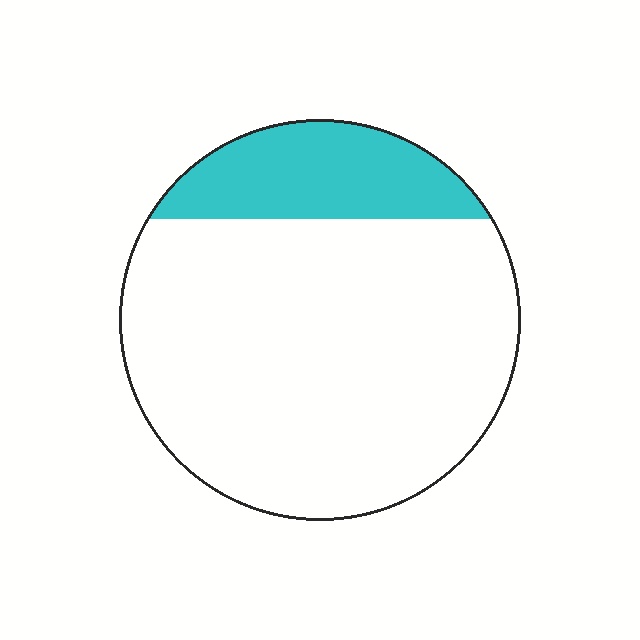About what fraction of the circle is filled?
About one fifth (1/5).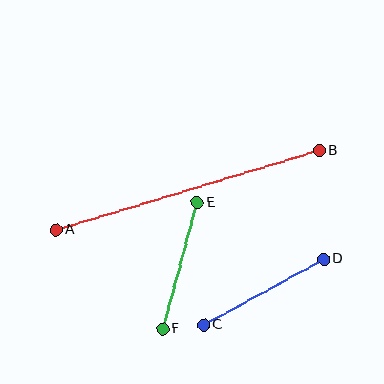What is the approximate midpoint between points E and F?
The midpoint is at approximately (180, 266) pixels.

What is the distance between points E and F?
The distance is approximately 131 pixels.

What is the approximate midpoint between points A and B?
The midpoint is at approximately (188, 190) pixels.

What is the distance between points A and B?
The distance is approximately 275 pixels.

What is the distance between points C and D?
The distance is approximately 137 pixels.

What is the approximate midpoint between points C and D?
The midpoint is at approximately (264, 292) pixels.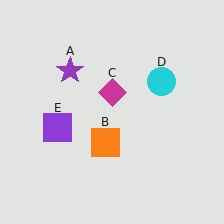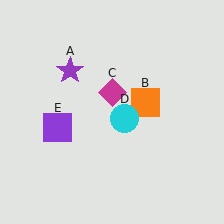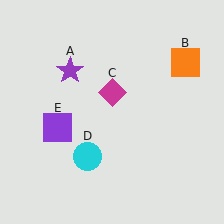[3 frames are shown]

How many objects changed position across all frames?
2 objects changed position: orange square (object B), cyan circle (object D).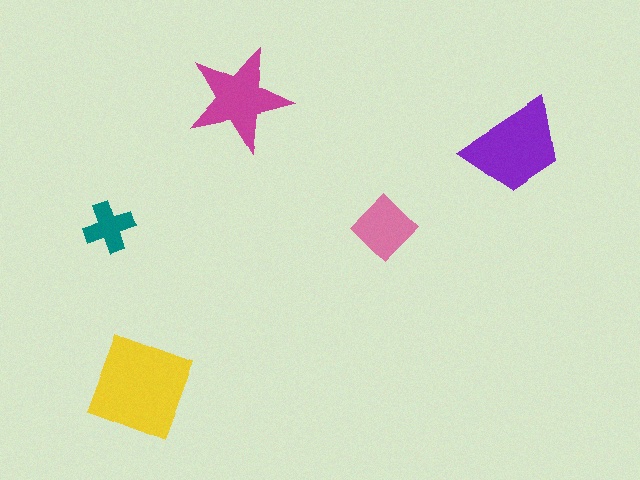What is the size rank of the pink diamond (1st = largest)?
4th.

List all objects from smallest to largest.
The teal cross, the pink diamond, the magenta star, the purple trapezoid, the yellow square.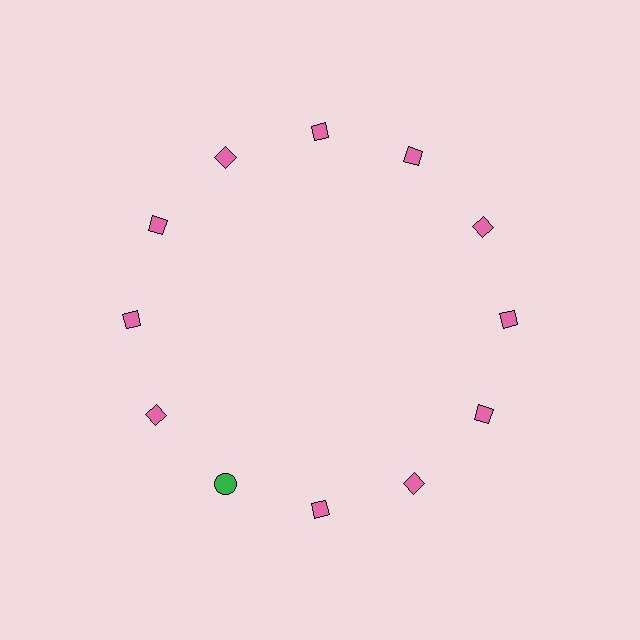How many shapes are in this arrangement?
There are 12 shapes arranged in a ring pattern.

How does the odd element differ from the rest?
It differs in both color (green instead of pink) and shape (circle instead of diamond).